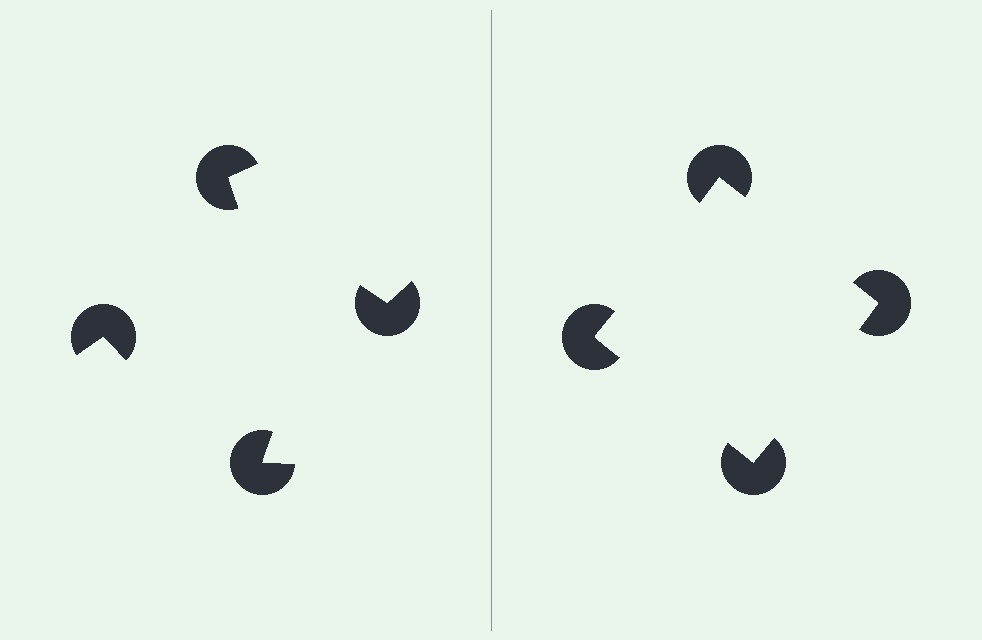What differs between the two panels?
The pac-man discs are positioned identically on both sides; only the wedge orientations differ. On the right they align to a square; on the left they are misaligned.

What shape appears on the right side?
An illusory square.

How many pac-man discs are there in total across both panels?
8 — 4 on each side.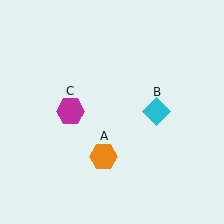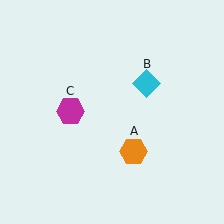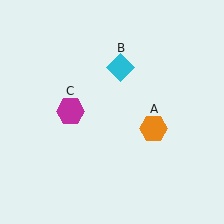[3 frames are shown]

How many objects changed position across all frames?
2 objects changed position: orange hexagon (object A), cyan diamond (object B).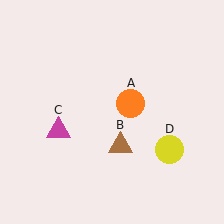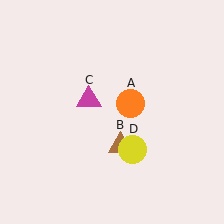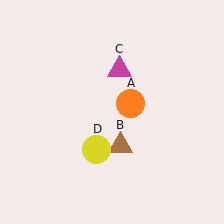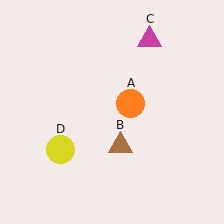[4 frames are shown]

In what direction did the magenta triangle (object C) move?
The magenta triangle (object C) moved up and to the right.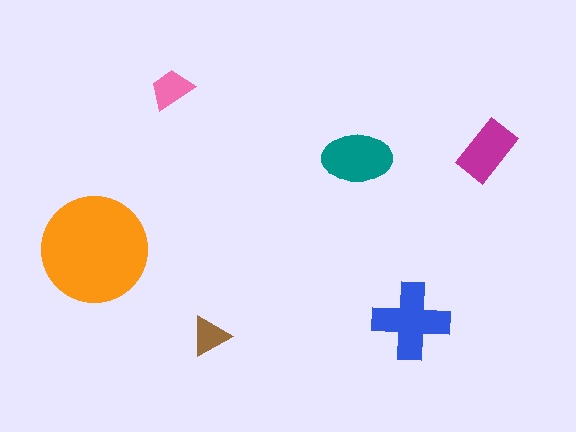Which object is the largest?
The orange circle.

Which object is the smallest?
The brown triangle.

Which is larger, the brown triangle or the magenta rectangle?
The magenta rectangle.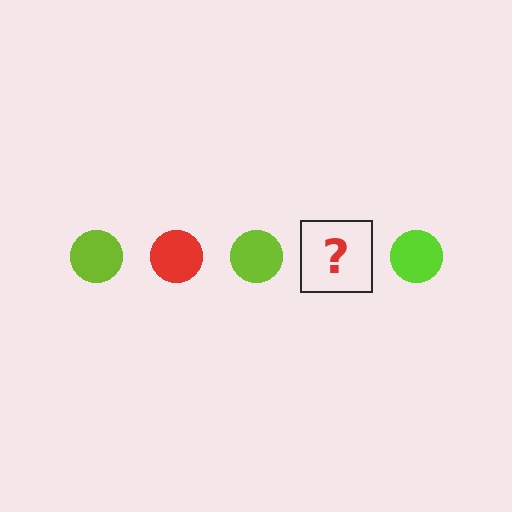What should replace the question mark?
The question mark should be replaced with a red circle.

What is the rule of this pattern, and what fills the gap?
The rule is that the pattern cycles through lime, red circles. The gap should be filled with a red circle.